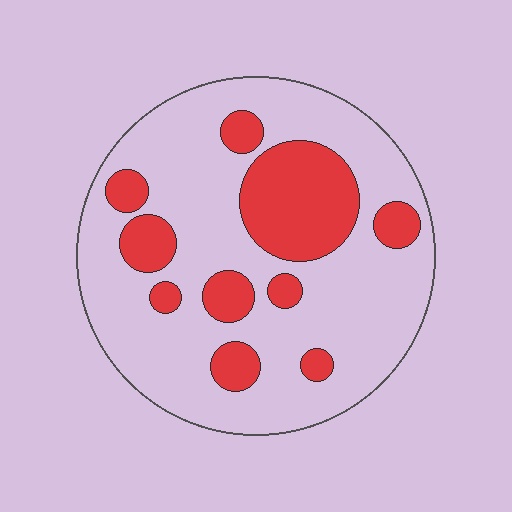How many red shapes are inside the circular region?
10.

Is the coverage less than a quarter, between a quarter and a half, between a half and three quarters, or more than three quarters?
Between a quarter and a half.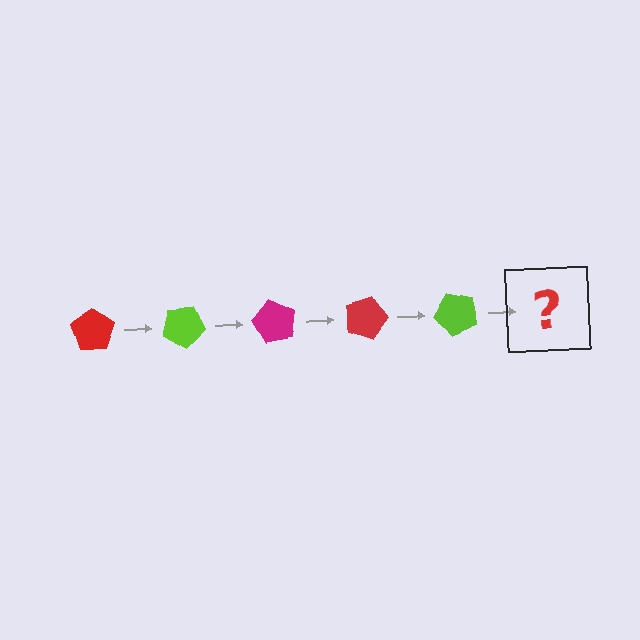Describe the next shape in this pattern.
It should be a magenta pentagon, rotated 150 degrees from the start.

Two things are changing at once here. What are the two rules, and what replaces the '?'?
The two rules are that it rotates 30 degrees each step and the color cycles through red, lime, and magenta. The '?' should be a magenta pentagon, rotated 150 degrees from the start.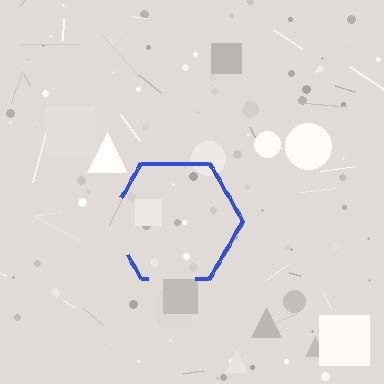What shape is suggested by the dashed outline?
The dashed outline suggests a hexagon.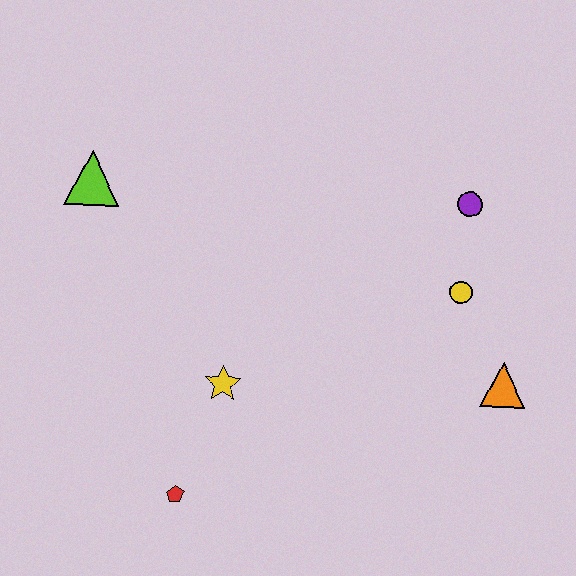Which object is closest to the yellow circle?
The purple circle is closest to the yellow circle.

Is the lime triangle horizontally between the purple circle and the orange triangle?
No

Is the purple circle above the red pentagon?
Yes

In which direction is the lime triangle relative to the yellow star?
The lime triangle is above the yellow star.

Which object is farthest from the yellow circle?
The lime triangle is farthest from the yellow circle.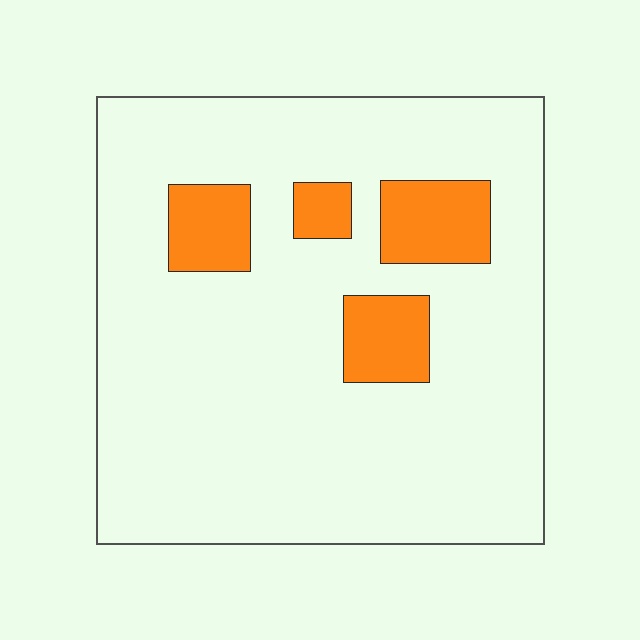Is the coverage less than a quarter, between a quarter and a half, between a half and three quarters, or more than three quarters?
Less than a quarter.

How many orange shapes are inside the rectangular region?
4.